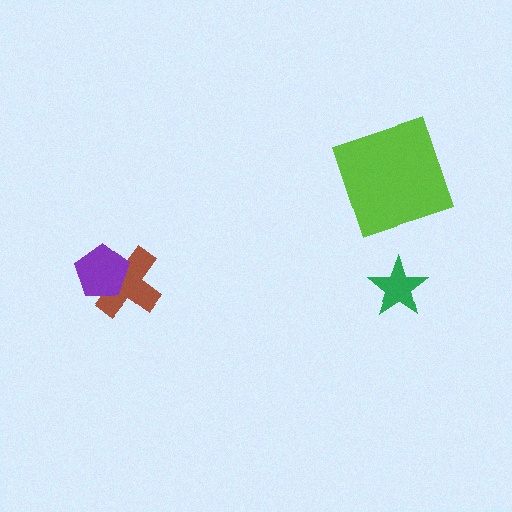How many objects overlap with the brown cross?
1 object overlaps with the brown cross.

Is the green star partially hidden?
No, no other shape covers it.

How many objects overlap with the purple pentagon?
1 object overlaps with the purple pentagon.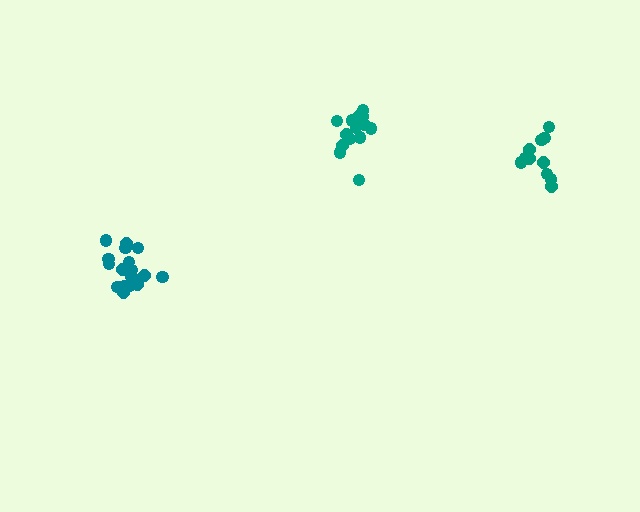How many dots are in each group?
Group 1: 15 dots, Group 2: 17 dots, Group 3: 11 dots (43 total).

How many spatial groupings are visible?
There are 3 spatial groupings.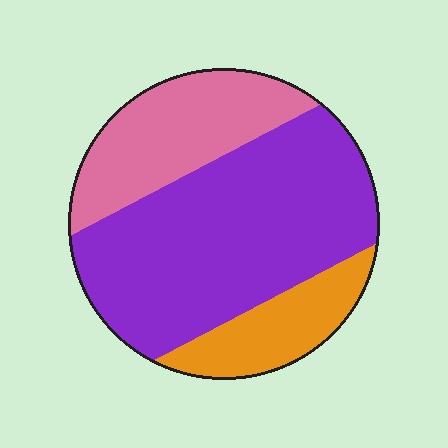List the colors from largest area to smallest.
From largest to smallest: purple, pink, orange.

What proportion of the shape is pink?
Pink covers about 25% of the shape.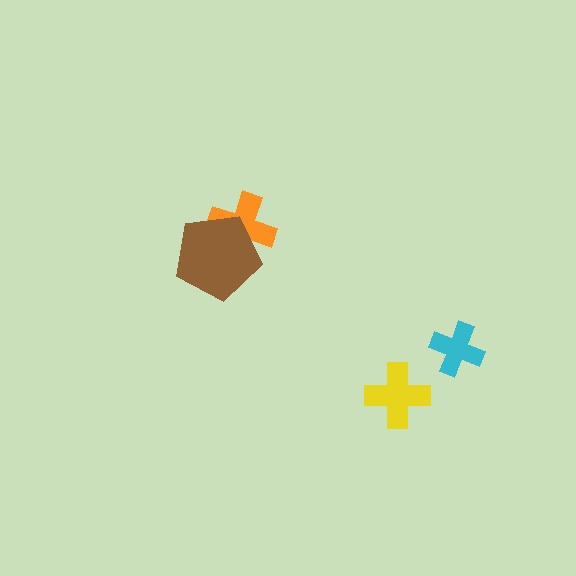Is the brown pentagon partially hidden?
No, no other shape covers it.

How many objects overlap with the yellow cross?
0 objects overlap with the yellow cross.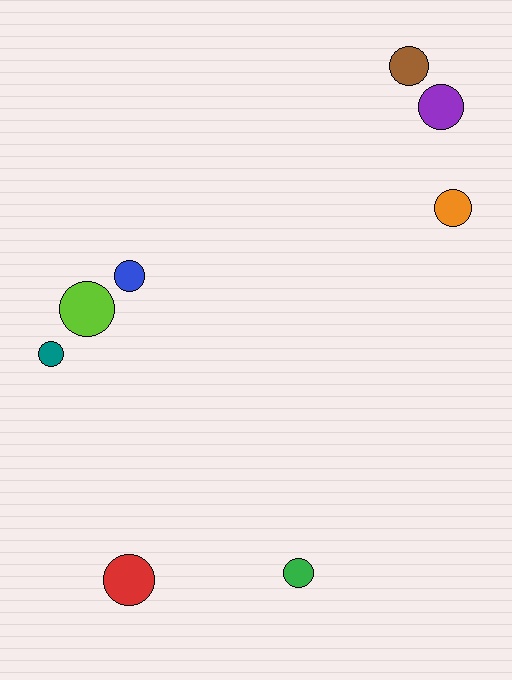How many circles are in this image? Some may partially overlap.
There are 8 circles.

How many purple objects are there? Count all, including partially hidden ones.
There is 1 purple object.